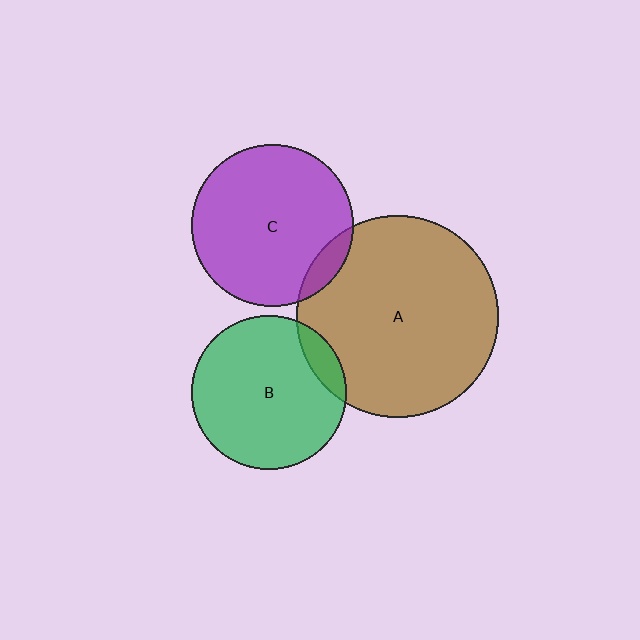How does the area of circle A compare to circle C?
Approximately 1.6 times.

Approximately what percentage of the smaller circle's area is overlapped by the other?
Approximately 10%.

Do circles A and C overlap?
Yes.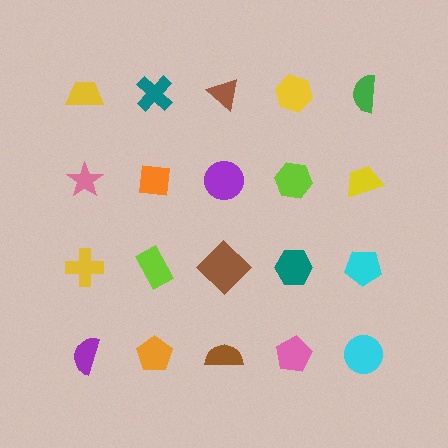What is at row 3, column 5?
A cyan pentagon.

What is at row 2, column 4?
A lime hexagon.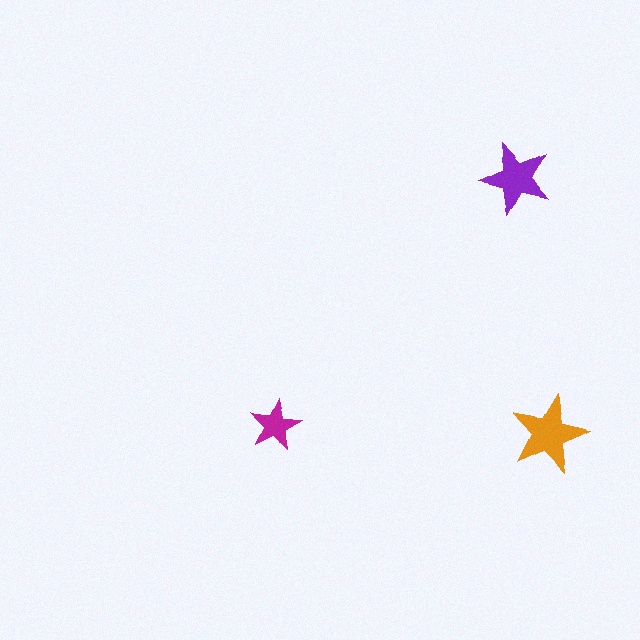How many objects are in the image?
There are 3 objects in the image.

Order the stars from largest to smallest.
the orange one, the purple one, the magenta one.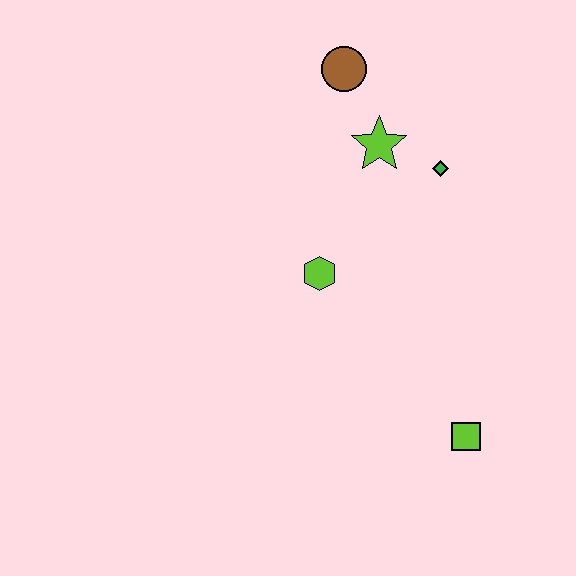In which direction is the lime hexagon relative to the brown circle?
The lime hexagon is below the brown circle.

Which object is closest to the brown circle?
The lime star is closest to the brown circle.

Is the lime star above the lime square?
Yes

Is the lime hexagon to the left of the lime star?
Yes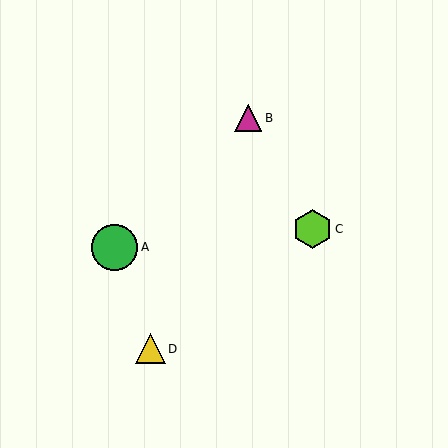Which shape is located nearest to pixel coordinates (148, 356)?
The yellow triangle (labeled D) at (150, 349) is nearest to that location.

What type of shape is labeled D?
Shape D is a yellow triangle.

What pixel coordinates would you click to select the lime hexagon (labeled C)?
Click at (312, 229) to select the lime hexagon C.